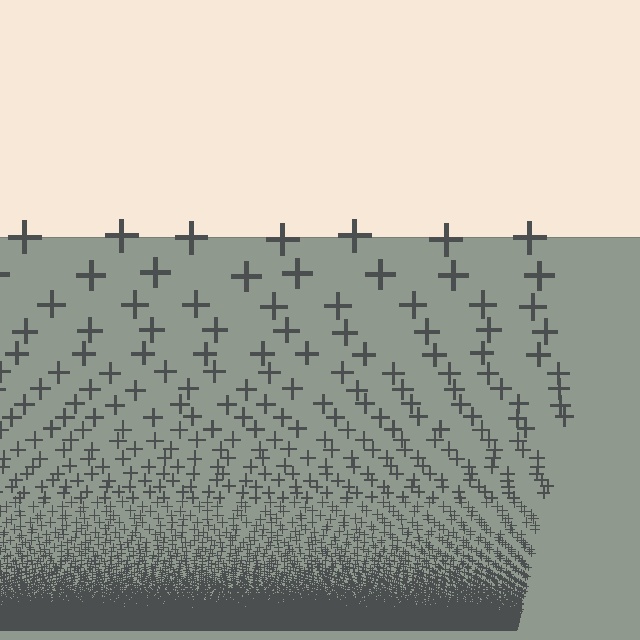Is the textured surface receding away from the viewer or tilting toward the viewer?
The surface appears to tilt toward the viewer. Texture elements get larger and sparser toward the top.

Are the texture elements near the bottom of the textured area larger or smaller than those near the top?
Smaller. The gradient is inverted — elements near the bottom are smaller and denser.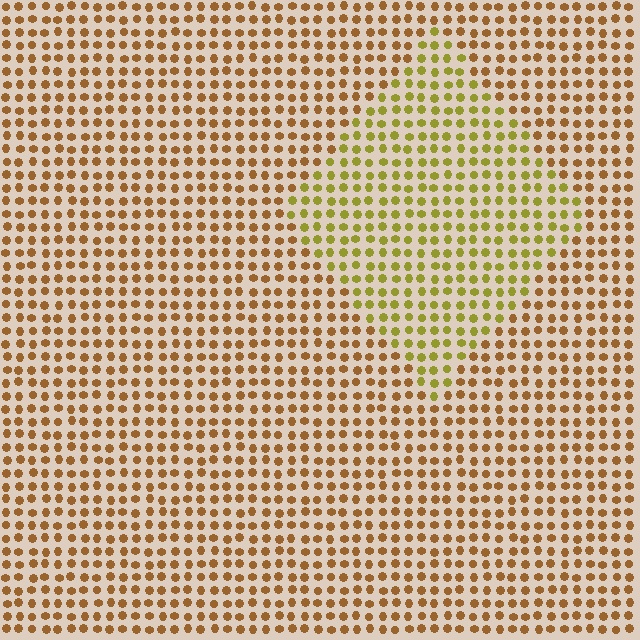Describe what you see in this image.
The image is filled with small brown elements in a uniform arrangement. A diamond-shaped region is visible where the elements are tinted to a slightly different hue, forming a subtle color boundary.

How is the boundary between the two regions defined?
The boundary is defined purely by a slight shift in hue (about 33 degrees). Spacing, size, and orientation are identical on both sides.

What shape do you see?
I see a diamond.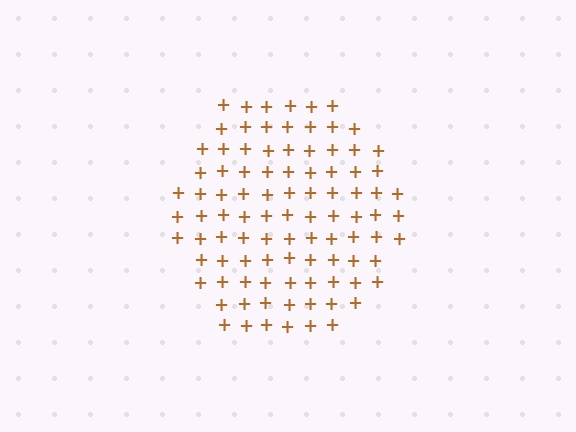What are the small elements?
The small elements are plus signs.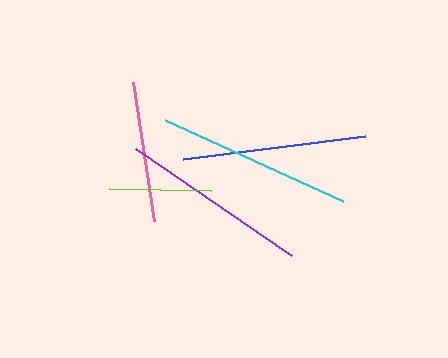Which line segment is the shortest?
The lime line is the shortest at approximately 103 pixels.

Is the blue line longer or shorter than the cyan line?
The cyan line is longer than the blue line.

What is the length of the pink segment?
The pink segment is approximately 140 pixels long.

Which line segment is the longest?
The cyan line is the longest at approximately 196 pixels.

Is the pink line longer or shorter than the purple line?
The purple line is longer than the pink line.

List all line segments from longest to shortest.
From longest to shortest: cyan, purple, blue, pink, lime.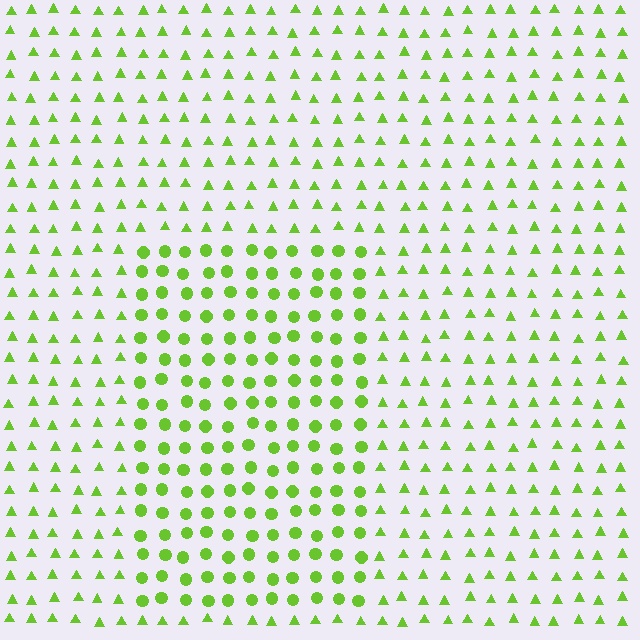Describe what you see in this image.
The image is filled with small lime elements arranged in a uniform grid. A rectangle-shaped region contains circles, while the surrounding area contains triangles. The boundary is defined purely by the change in element shape.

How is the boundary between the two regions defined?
The boundary is defined by a change in element shape: circles inside vs. triangles outside. All elements share the same color and spacing.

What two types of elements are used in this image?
The image uses circles inside the rectangle region and triangles outside it.